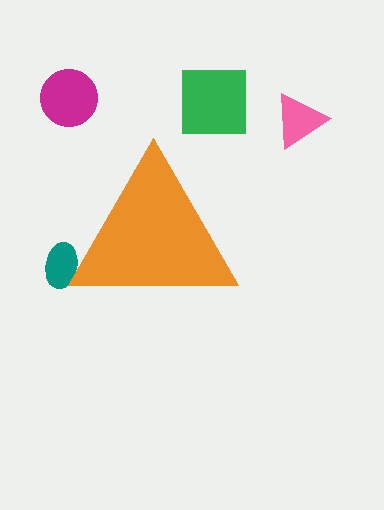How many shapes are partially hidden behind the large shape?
1 shape is partially hidden.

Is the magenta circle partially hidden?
No, the magenta circle is fully visible.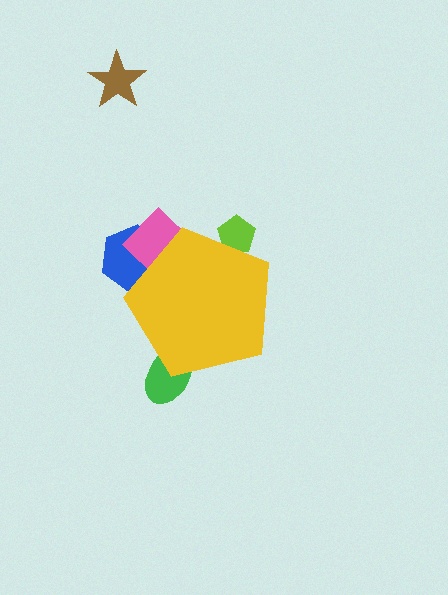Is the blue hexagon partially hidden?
Yes, the blue hexagon is partially hidden behind the yellow pentagon.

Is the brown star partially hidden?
No, the brown star is fully visible.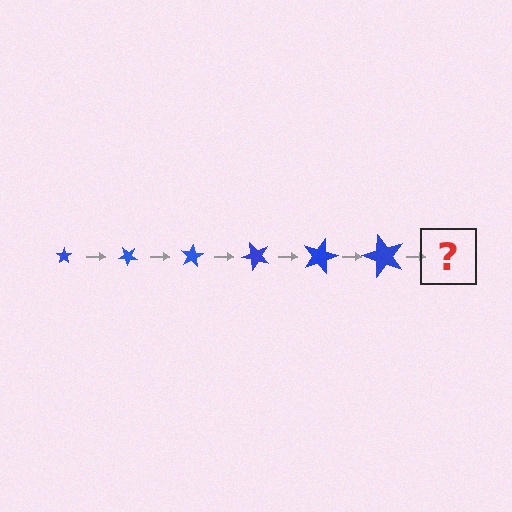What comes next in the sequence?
The next element should be a star, larger than the previous one and rotated 240 degrees from the start.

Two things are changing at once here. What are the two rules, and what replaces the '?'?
The two rules are that the star grows larger each step and it rotates 40 degrees each step. The '?' should be a star, larger than the previous one and rotated 240 degrees from the start.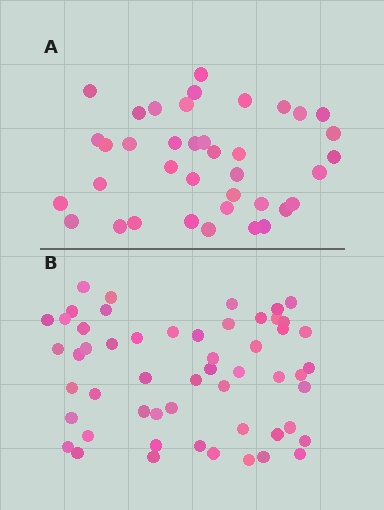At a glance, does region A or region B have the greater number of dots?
Region B (the bottom region) has more dots.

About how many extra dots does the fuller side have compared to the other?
Region B has approximately 15 more dots than region A.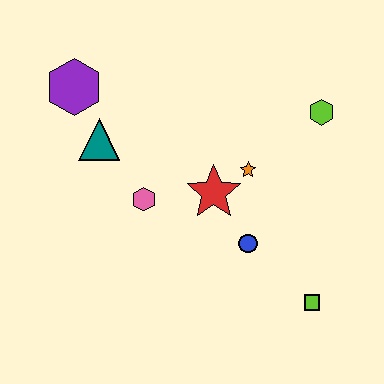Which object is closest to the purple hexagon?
The teal triangle is closest to the purple hexagon.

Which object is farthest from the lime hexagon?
The purple hexagon is farthest from the lime hexagon.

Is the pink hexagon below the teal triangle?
Yes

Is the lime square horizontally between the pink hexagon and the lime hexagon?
Yes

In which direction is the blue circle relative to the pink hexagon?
The blue circle is to the right of the pink hexagon.